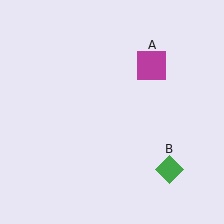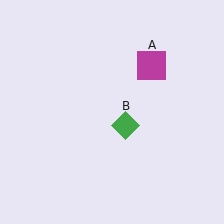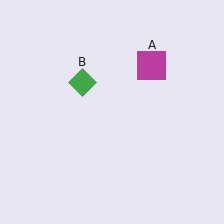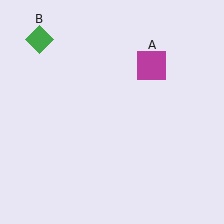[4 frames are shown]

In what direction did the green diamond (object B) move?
The green diamond (object B) moved up and to the left.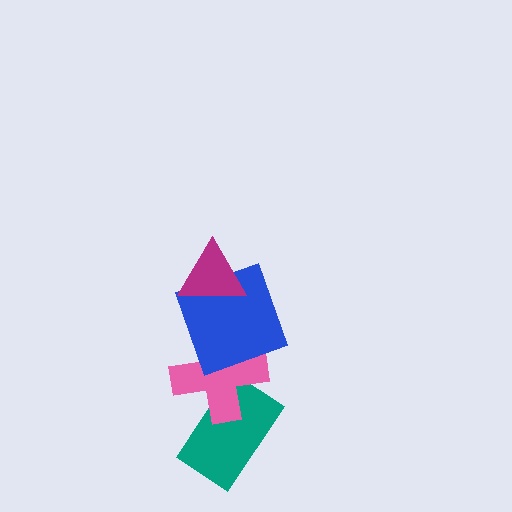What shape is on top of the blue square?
The magenta triangle is on top of the blue square.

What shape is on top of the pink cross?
The blue square is on top of the pink cross.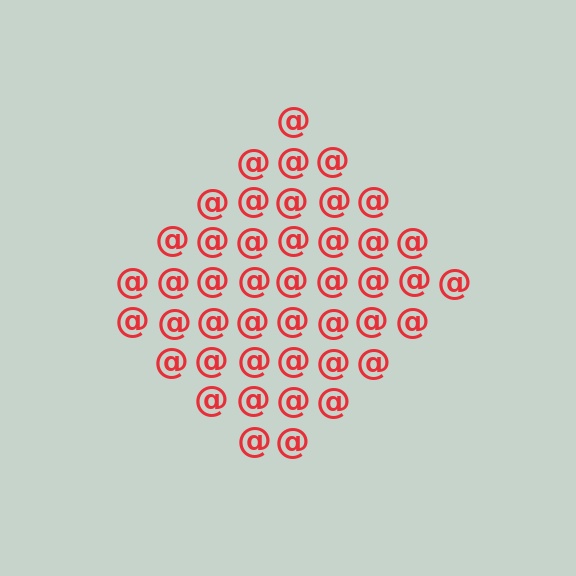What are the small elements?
The small elements are at signs.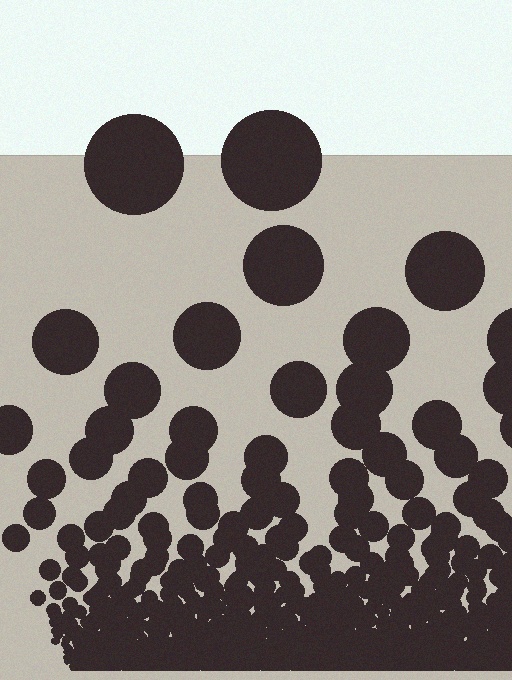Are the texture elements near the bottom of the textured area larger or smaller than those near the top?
Smaller. The gradient is inverted — elements near the bottom are smaller and denser.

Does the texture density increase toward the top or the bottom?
Density increases toward the bottom.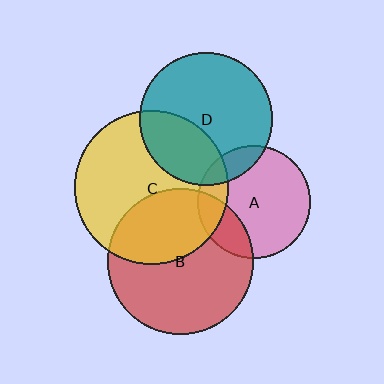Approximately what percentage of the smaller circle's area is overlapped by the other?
Approximately 20%.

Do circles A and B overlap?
Yes.